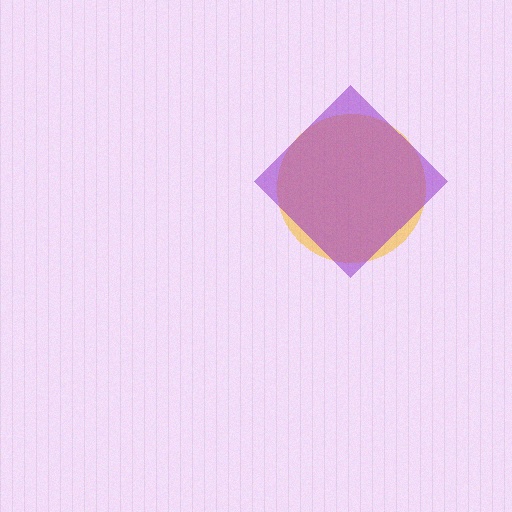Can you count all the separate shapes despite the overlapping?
Yes, there are 2 separate shapes.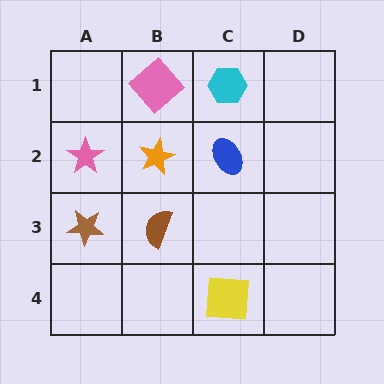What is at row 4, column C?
A yellow square.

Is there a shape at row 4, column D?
No, that cell is empty.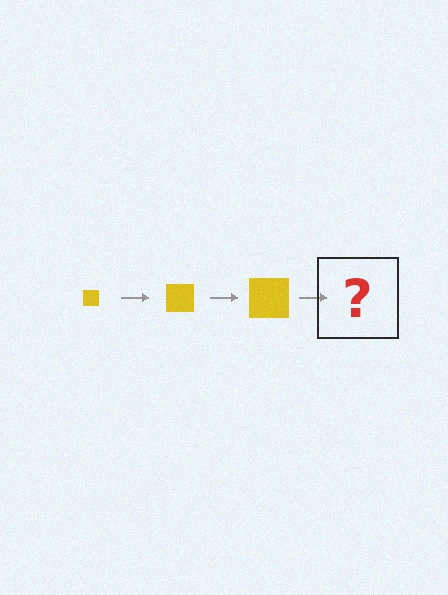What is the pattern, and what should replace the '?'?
The pattern is that the square gets progressively larger each step. The '?' should be a yellow square, larger than the previous one.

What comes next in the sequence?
The next element should be a yellow square, larger than the previous one.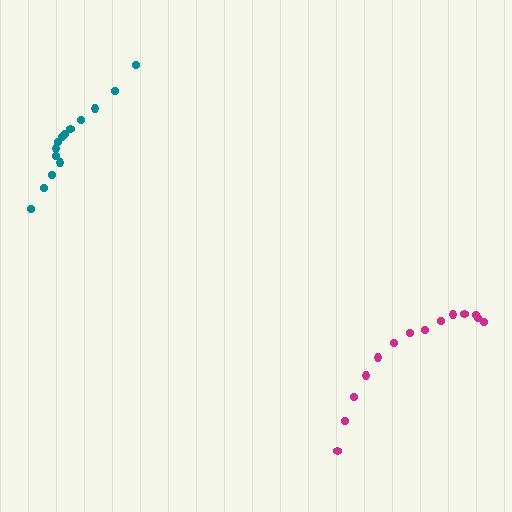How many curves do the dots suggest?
There are 2 distinct paths.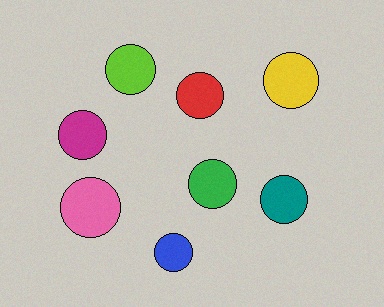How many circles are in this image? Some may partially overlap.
There are 8 circles.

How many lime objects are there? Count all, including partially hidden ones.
There is 1 lime object.